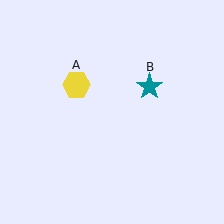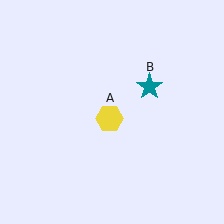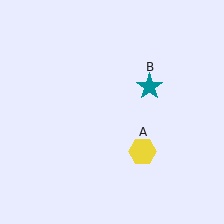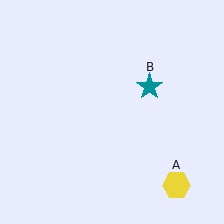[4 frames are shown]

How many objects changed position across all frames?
1 object changed position: yellow hexagon (object A).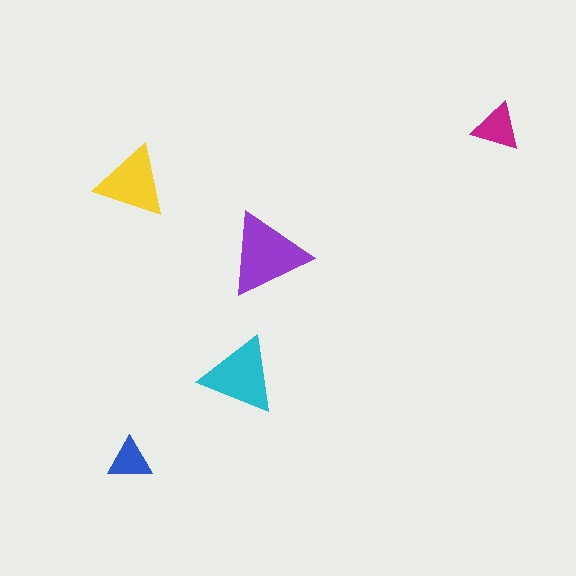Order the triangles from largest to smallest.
the purple one, the cyan one, the yellow one, the magenta one, the blue one.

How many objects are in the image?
There are 5 objects in the image.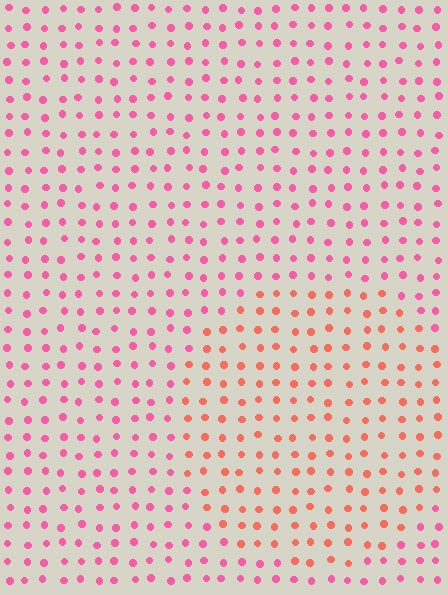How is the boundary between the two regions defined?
The boundary is defined purely by a slight shift in hue (about 35 degrees). Spacing, size, and orientation are identical on both sides.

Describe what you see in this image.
The image is filled with small pink elements in a uniform arrangement. A circle-shaped region is visible where the elements are tinted to a slightly different hue, forming a subtle color boundary.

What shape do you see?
I see a circle.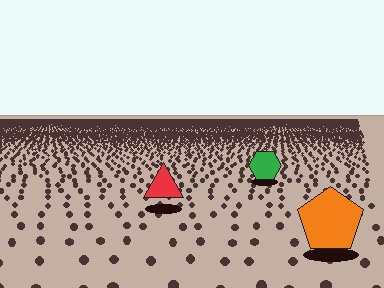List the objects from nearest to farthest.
From nearest to farthest: the orange pentagon, the red triangle, the green hexagon.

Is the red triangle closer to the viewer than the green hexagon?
Yes. The red triangle is closer — you can tell from the texture gradient: the ground texture is coarser near it.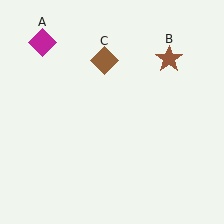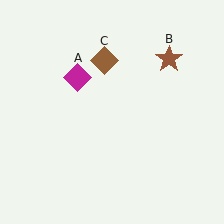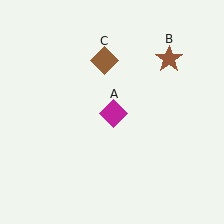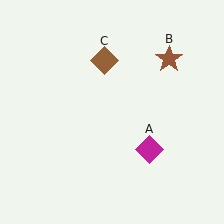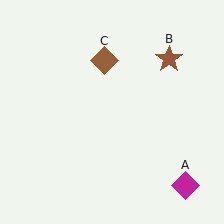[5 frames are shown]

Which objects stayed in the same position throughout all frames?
Brown star (object B) and brown diamond (object C) remained stationary.